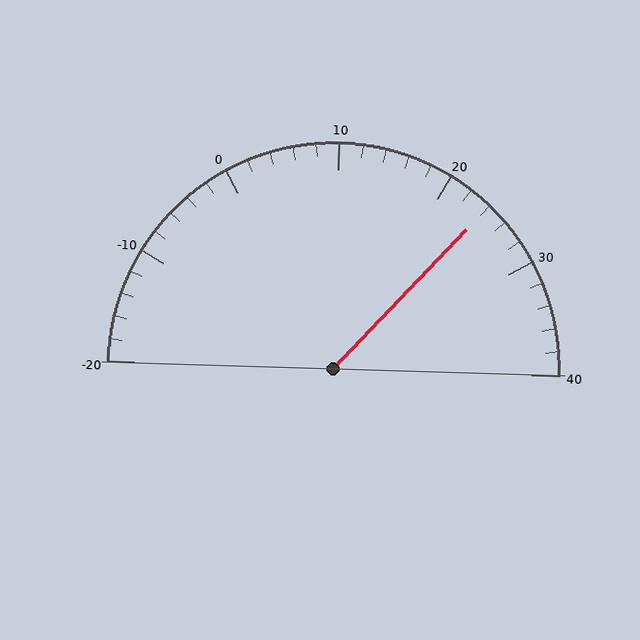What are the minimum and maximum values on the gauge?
The gauge ranges from -20 to 40.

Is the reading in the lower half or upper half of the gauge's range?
The reading is in the upper half of the range (-20 to 40).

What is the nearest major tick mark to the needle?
The nearest major tick mark is 20.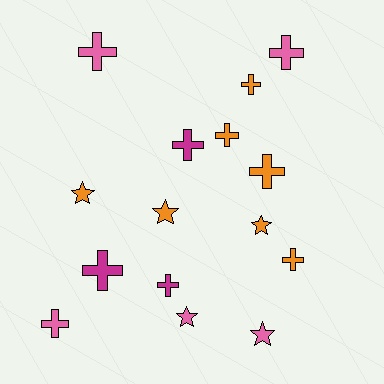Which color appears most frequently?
Orange, with 7 objects.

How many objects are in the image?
There are 15 objects.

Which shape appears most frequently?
Cross, with 10 objects.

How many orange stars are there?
There are 3 orange stars.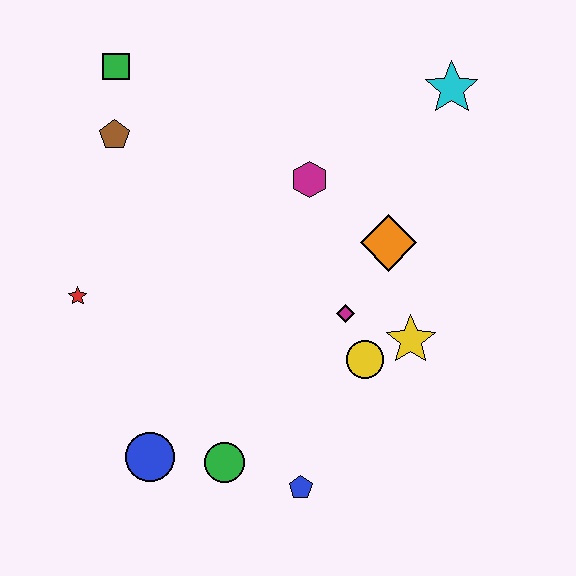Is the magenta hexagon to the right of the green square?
Yes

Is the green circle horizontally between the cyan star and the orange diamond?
No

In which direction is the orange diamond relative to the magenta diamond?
The orange diamond is above the magenta diamond.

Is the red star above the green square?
No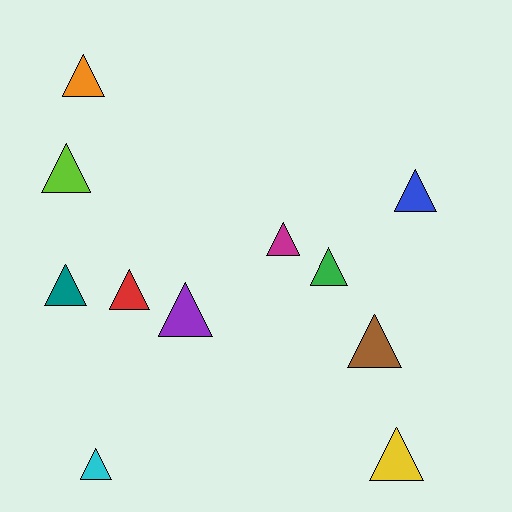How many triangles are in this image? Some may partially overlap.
There are 11 triangles.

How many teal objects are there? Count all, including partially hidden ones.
There is 1 teal object.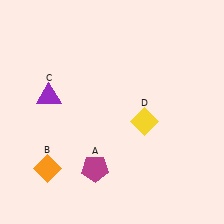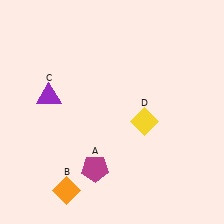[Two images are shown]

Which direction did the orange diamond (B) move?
The orange diamond (B) moved down.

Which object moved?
The orange diamond (B) moved down.